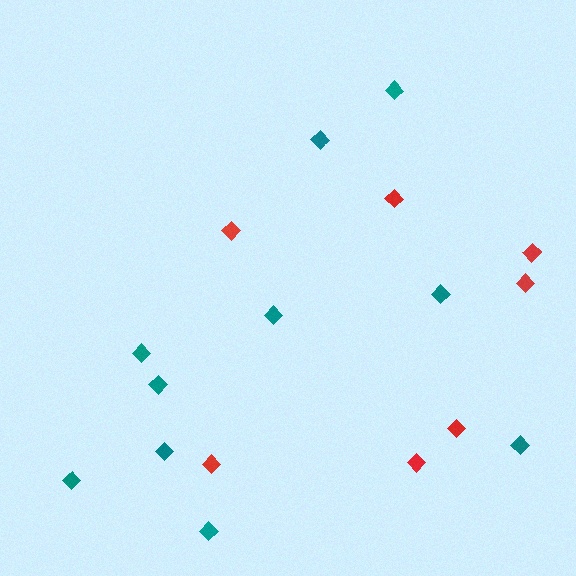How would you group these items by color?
There are 2 groups: one group of teal diamonds (10) and one group of red diamonds (7).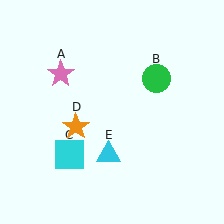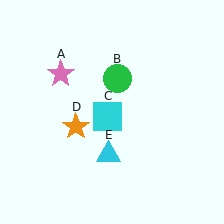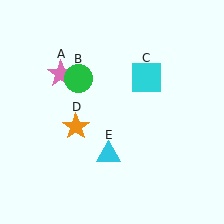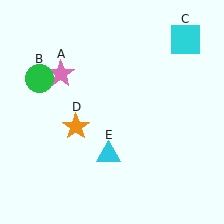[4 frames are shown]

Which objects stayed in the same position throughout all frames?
Pink star (object A) and orange star (object D) and cyan triangle (object E) remained stationary.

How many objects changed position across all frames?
2 objects changed position: green circle (object B), cyan square (object C).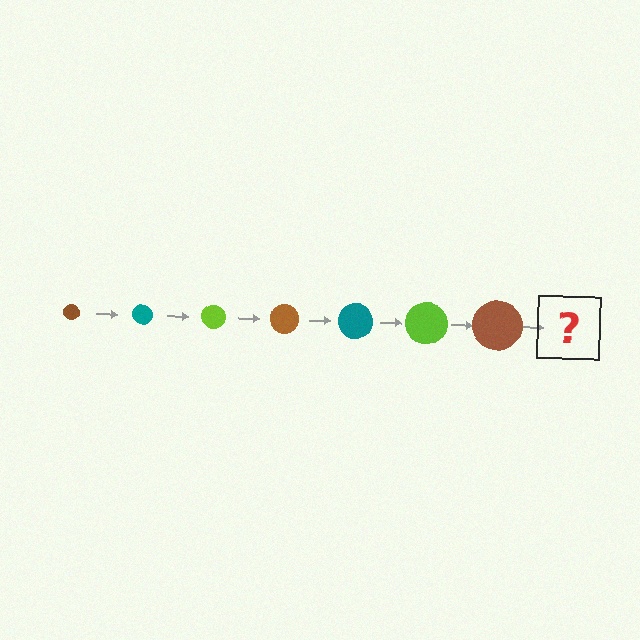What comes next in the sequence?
The next element should be a teal circle, larger than the previous one.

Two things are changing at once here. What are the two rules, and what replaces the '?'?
The two rules are that the circle grows larger each step and the color cycles through brown, teal, and lime. The '?' should be a teal circle, larger than the previous one.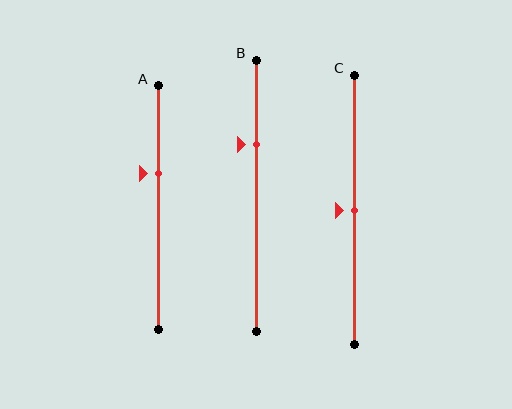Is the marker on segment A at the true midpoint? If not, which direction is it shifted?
No, the marker on segment A is shifted upward by about 14% of the segment length.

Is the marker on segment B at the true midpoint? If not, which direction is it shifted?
No, the marker on segment B is shifted upward by about 19% of the segment length.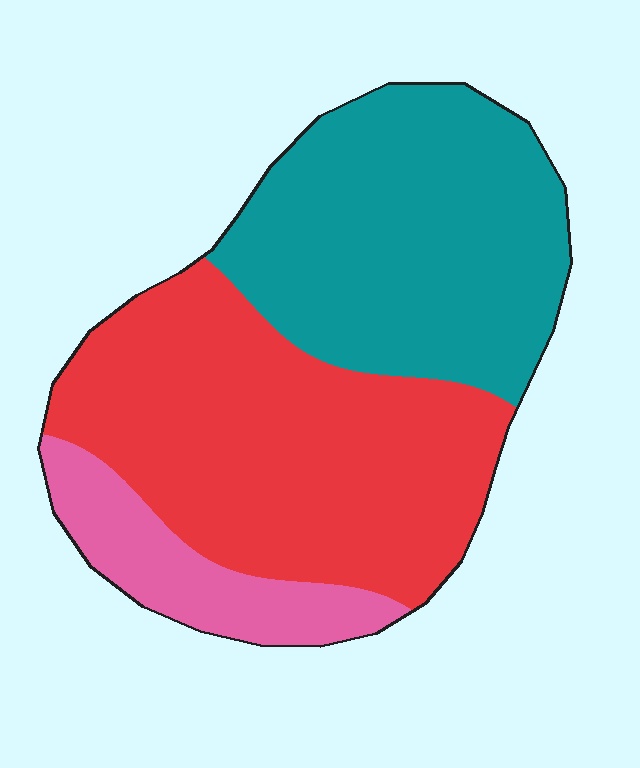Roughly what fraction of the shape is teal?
Teal takes up about two fifths (2/5) of the shape.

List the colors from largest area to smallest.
From largest to smallest: red, teal, pink.